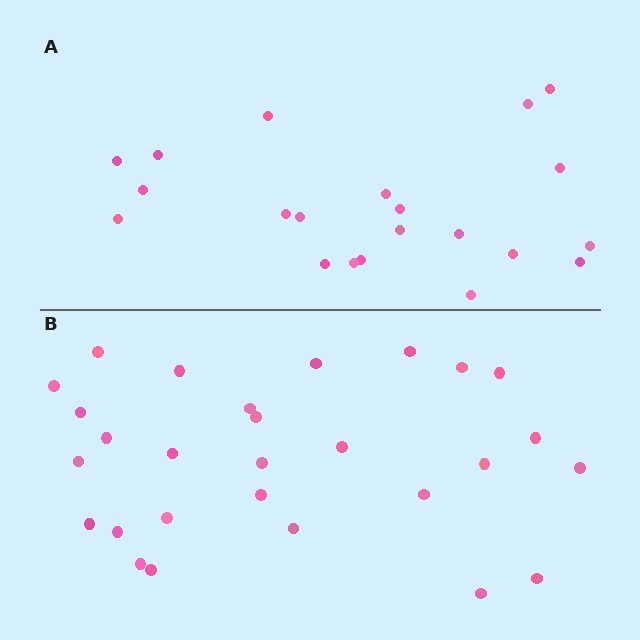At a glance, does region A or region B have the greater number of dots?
Region B (the bottom region) has more dots.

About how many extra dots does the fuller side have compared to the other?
Region B has roughly 8 or so more dots than region A.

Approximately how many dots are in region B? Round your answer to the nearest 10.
About 30 dots. (The exact count is 28, which rounds to 30.)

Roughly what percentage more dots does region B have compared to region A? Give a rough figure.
About 35% more.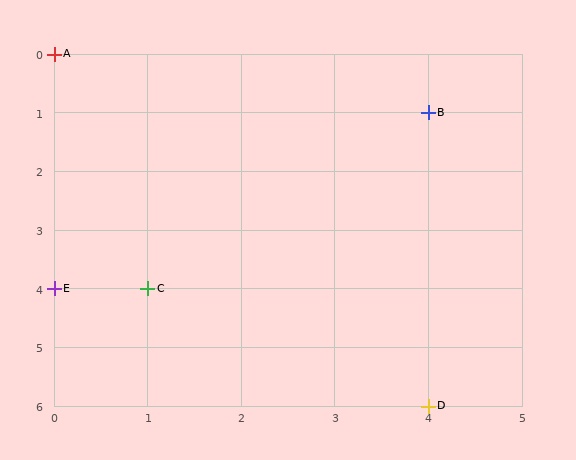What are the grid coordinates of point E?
Point E is at grid coordinates (0, 4).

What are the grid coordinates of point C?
Point C is at grid coordinates (1, 4).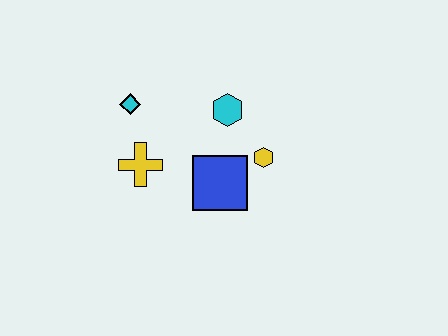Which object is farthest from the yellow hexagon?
The cyan diamond is farthest from the yellow hexagon.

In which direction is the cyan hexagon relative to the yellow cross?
The cyan hexagon is to the right of the yellow cross.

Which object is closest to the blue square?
The yellow hexagon is closest to the blue square.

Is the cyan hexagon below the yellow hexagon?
No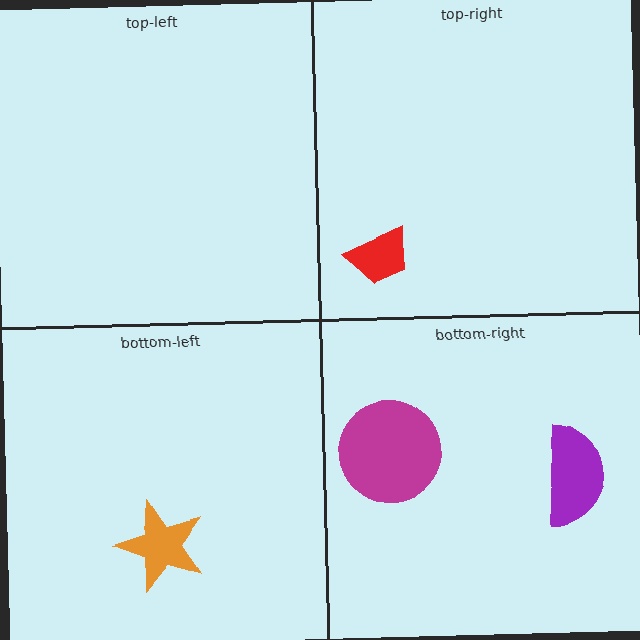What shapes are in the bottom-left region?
The orange star.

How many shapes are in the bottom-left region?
1.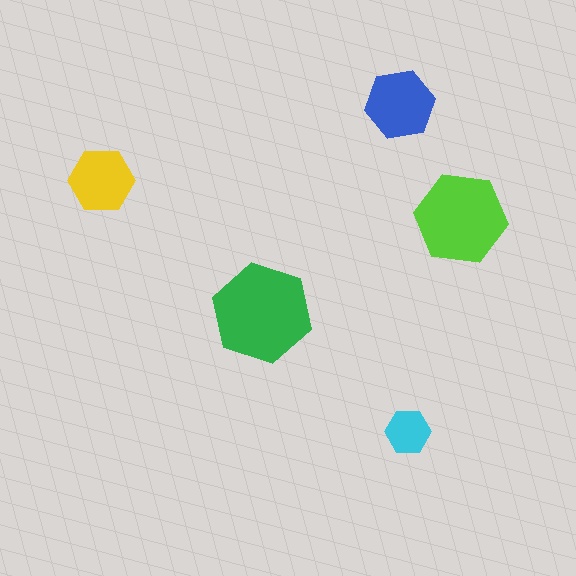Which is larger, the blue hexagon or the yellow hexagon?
The blue one.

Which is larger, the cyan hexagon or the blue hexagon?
The blue one.